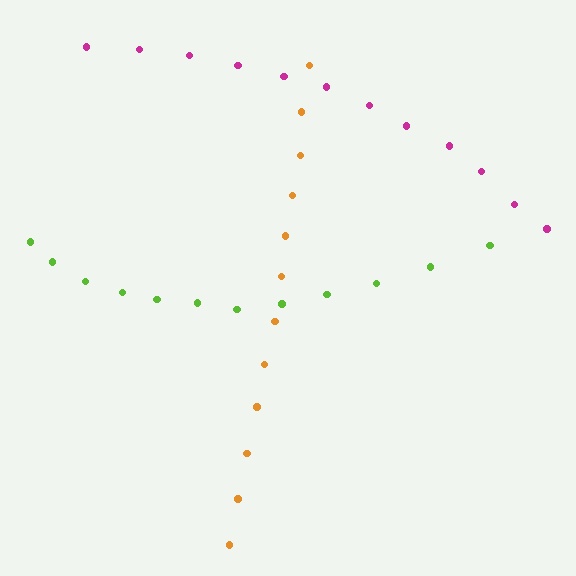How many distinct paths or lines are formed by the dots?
There are 3 distinct paths.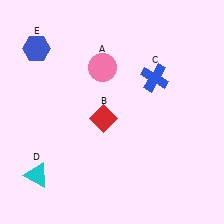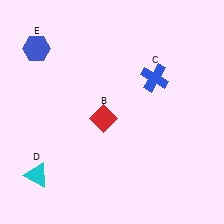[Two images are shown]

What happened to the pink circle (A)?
The pink circle (A) was removed in Image 2. It was in the top-left area of Image 1.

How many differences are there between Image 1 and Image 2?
There is 1 difference between the two images.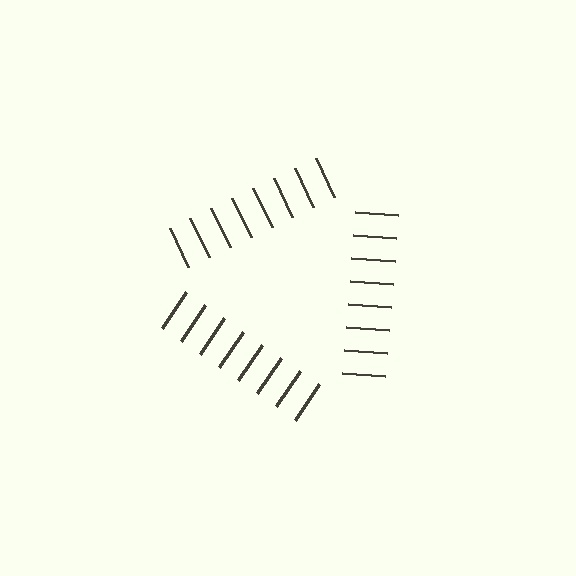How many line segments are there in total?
24 — 8 along each of the 3 edges.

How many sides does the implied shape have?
3 sides — the line-ends trace a triangle.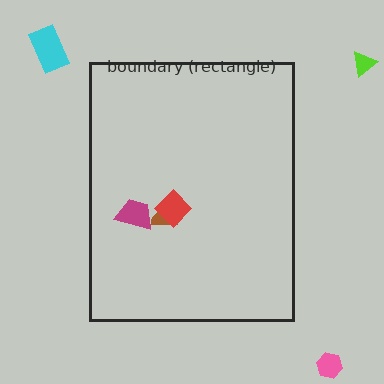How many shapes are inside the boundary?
3 inside, 3 outside.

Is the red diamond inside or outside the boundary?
Inside.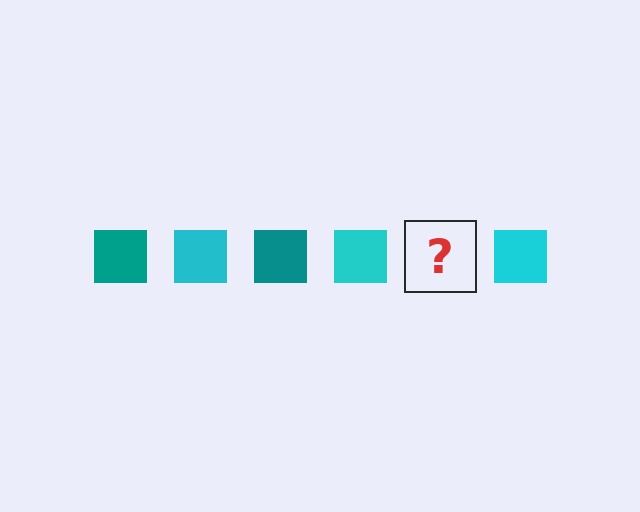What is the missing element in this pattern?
The missing element is a teal square.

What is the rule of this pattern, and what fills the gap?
The rule is that the pattern cycles through teal, cyan squares. The gap should be filled with a teal square.